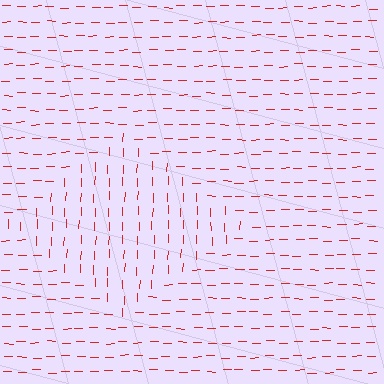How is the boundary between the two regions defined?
The boundary is defined purely by a change in line orientation (approximately 88 degrees difference). All lines are the same color and thickness.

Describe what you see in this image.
The image is filled with small red line segments. A diamond region in the image has lines oriented differently from the surrounding lines, creating a visible texture boundary.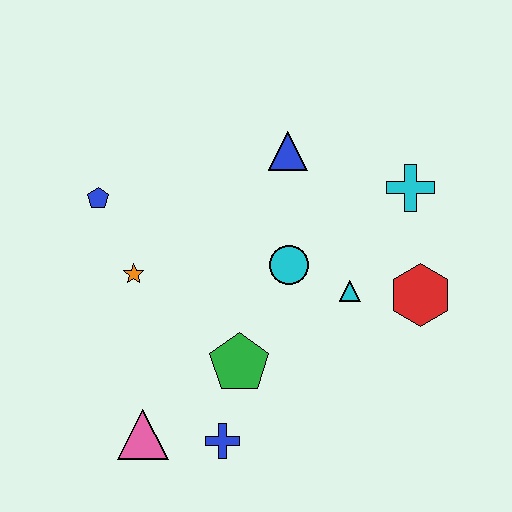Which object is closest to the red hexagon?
The cyan triangle is closest to the red hexagon.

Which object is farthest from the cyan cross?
The pink triangle is farthest from the cyan cross.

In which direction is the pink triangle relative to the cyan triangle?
The pink triangle is to the left of the cyan triangle.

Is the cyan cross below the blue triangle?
Yes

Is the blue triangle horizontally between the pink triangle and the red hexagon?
Yes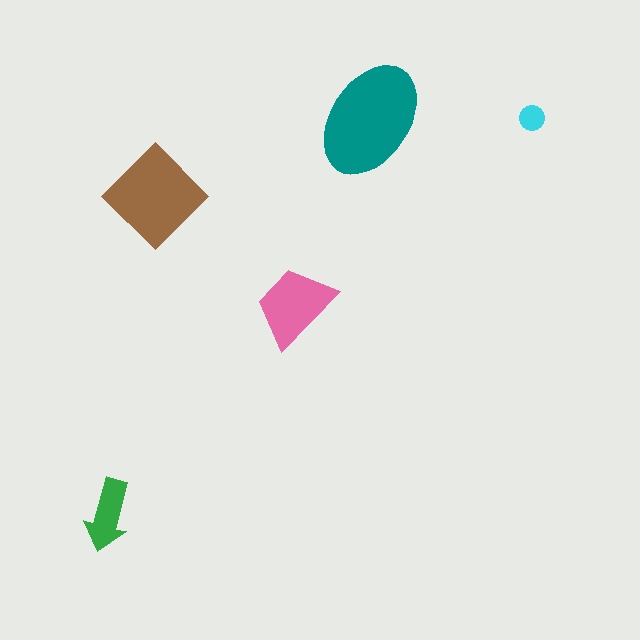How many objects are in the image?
There are 5 objects in the image.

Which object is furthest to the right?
The cyan circle is rightmost.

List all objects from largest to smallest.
The teal ellipse, the brown diamond, the pink trapezoid, the green arrow, the cyan circle.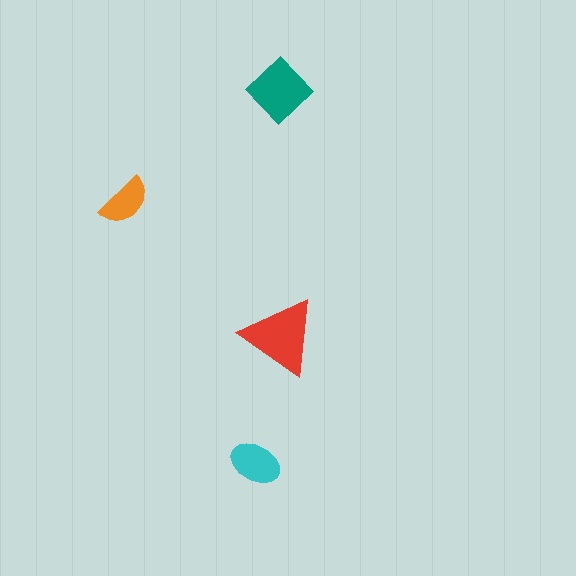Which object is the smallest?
The orange semicircle.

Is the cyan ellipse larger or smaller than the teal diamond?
Smaller.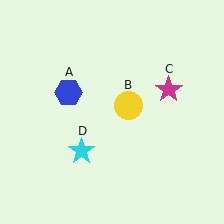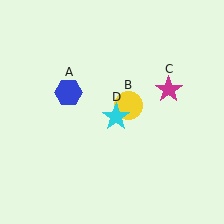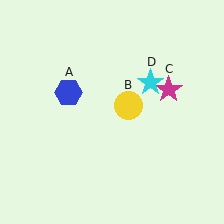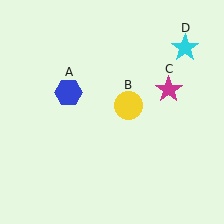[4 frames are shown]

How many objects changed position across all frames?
1 object changed position: cyan star (object D).